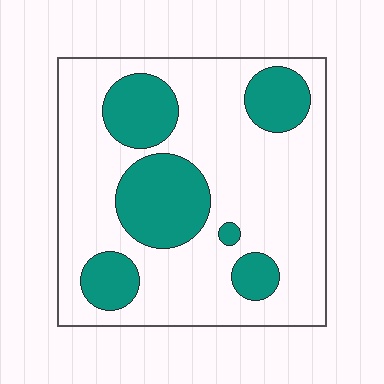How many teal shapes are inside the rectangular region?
6.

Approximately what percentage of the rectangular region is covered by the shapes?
Approximately 30%.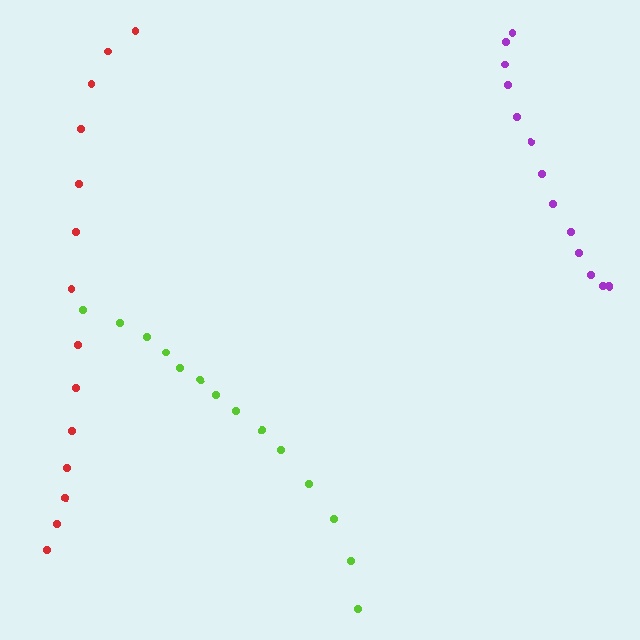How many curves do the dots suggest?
There are 3 distinct paths.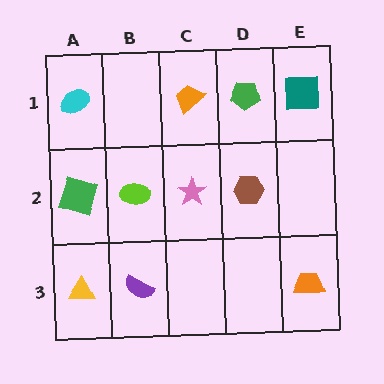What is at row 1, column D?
A green pentagon.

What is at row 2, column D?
A brown hexagon.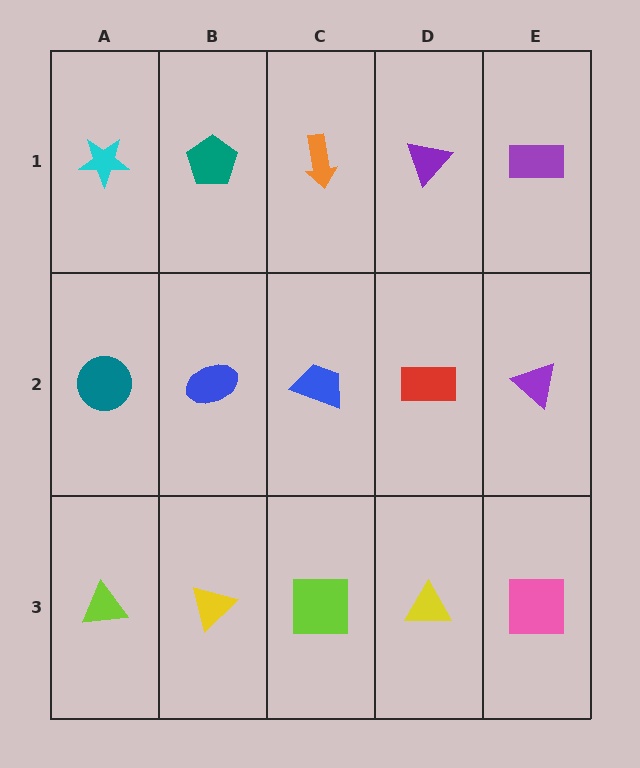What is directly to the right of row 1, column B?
An orange arrow.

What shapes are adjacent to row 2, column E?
A purple rectangle (row 1, column E), a pink square (row 3, column E), a red rectangle (row 2, column D).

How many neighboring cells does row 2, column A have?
3.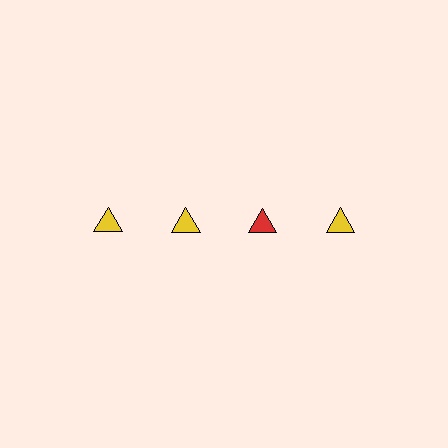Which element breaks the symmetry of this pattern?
The red triangle in the top row, center column breaks the symmetry. All other shapes are yellow triangles.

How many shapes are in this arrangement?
There are 4 shapes arranged in a grid pattern.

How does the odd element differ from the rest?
It has a different color: red instead of yellow.